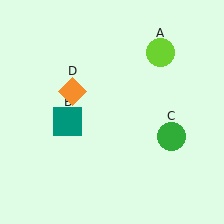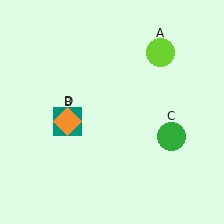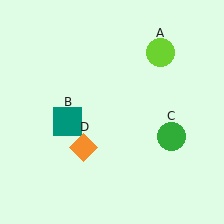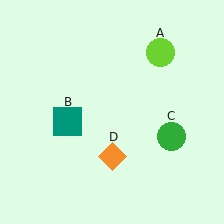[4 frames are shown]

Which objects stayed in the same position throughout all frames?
Lime circle (object A) and teal square (object B) and green circle (object C) remained stationary.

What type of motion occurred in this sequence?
The orange diamond (object D) rotated counterclockwise around the center of the scene.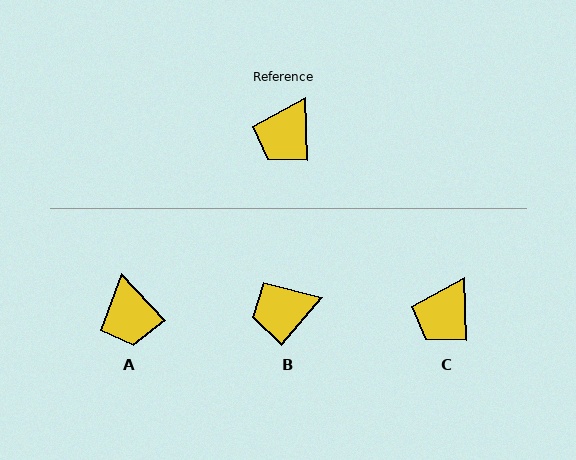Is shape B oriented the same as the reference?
No, it is off by about 43 degrees.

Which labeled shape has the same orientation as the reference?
C.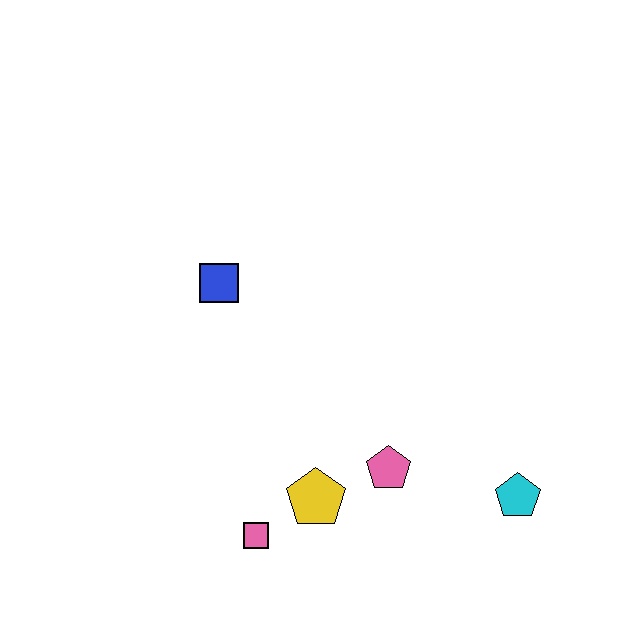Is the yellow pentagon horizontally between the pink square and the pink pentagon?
Yes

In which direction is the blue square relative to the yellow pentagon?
The blue square is above the yellow pentagon.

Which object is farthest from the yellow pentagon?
The blue square is farthest from the yellow pentagon.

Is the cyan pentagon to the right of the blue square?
Yes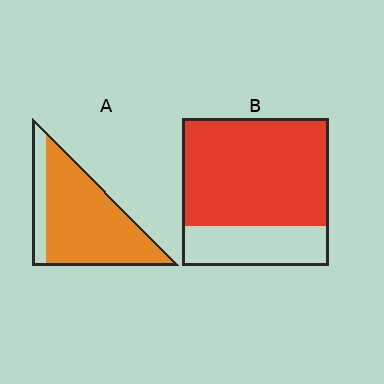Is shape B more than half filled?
Yes.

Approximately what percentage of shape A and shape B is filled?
A is approximately 80% and B is approximately 75%.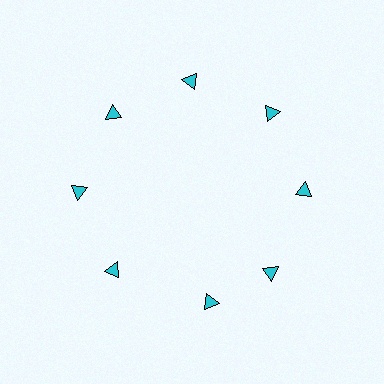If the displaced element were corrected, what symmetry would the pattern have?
It would have 8-fold rotational symmetry — the pattern would map onto itself every 45 degrees.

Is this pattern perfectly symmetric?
No. The 8 cyan triangles are arranged in a ring, but one element near the 6 o'clock position is rotated out of alignment along the ring, breaking the 8-fold rotational symmetry.